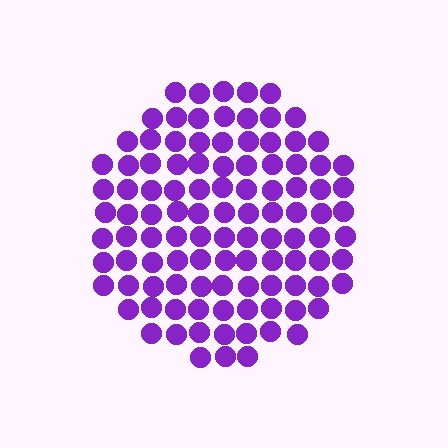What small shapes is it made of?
It is made of small circles.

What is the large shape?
The large shape is a circle.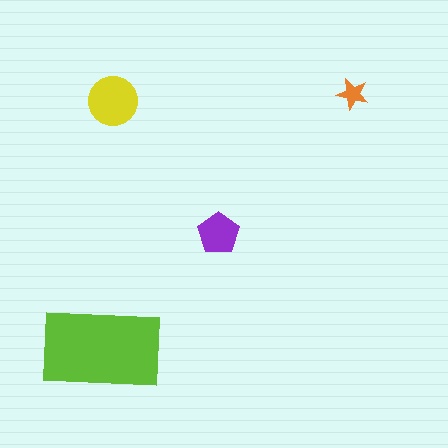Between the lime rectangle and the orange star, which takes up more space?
The lime rectangle.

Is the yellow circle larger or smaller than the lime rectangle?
Smaller.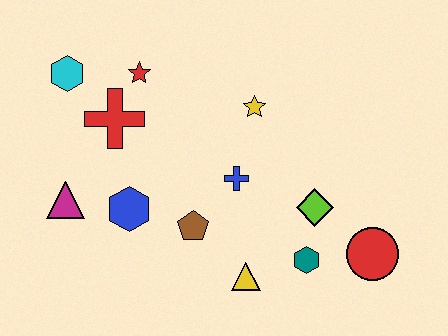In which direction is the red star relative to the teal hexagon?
The red star is above the teal hexagon.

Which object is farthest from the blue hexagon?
The red circle is farthest from the blue hexagon.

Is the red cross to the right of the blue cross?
No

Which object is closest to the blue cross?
The brown pentagon is closest to the blue cross.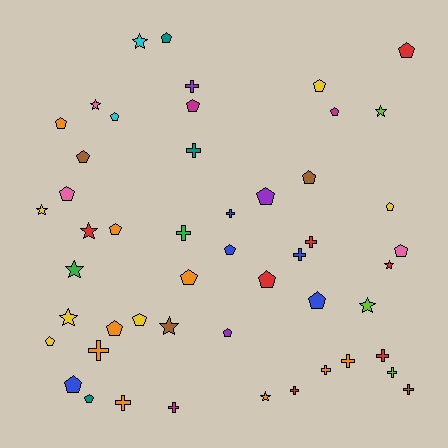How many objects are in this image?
There are 50 objects.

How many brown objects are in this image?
There are 4 brown objects.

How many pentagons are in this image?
There are 24 pentagons.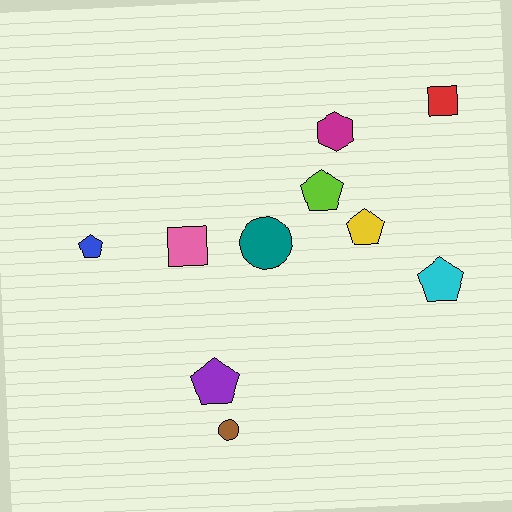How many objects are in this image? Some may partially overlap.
There are 10 objects.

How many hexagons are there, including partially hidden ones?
There is 1 hexagon.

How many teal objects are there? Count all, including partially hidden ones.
There is 1 teal object.